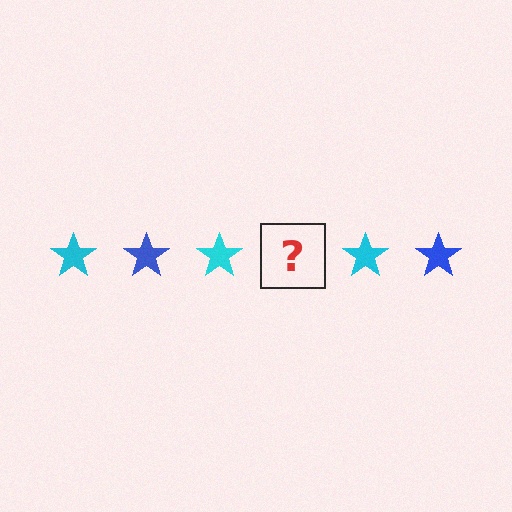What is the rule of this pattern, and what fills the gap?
The rule is that the pattern cycles through cyan, blue stars. The gap should be filled with a blue star.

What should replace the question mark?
The question mark should be replaced with a blue star.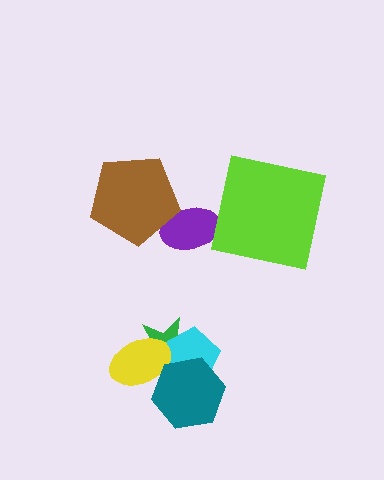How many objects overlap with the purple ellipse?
1 object overlaps with the purple ellipse.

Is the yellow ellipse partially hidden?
Yes, it is partially covered by another shape.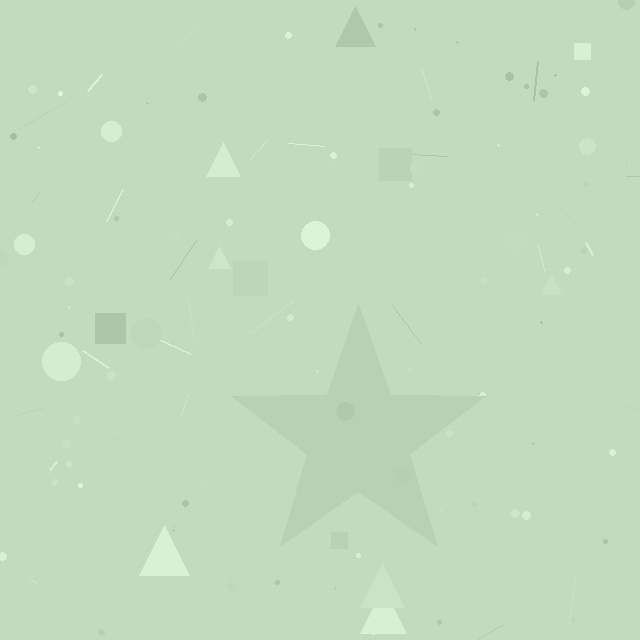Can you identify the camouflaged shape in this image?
The camouflaged shape is a star.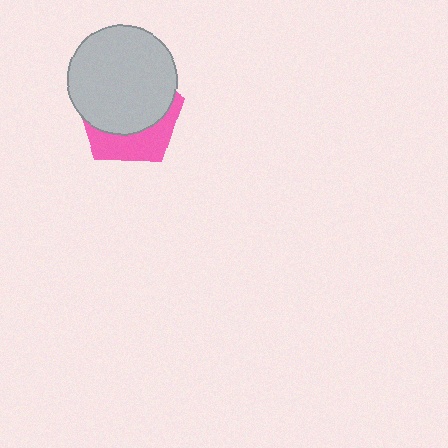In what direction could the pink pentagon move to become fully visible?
The pink pentagon could move down. That would shift it out from behind the light gray circle entirely.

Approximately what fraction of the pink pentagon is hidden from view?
Roughly 65% of the pink pentagon is hidden behind the light gray circle.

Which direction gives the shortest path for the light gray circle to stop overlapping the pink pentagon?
Moving up gives the shortest separation.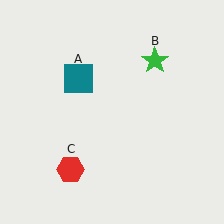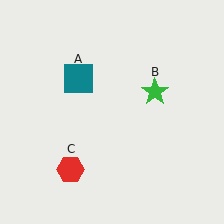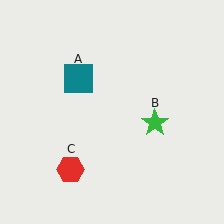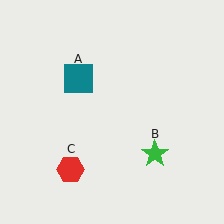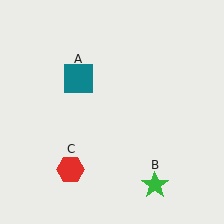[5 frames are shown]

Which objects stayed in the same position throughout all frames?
Teal square (object A) and red hexagon (object C) remained stationary.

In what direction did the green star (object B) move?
The green star (object B) moved down.